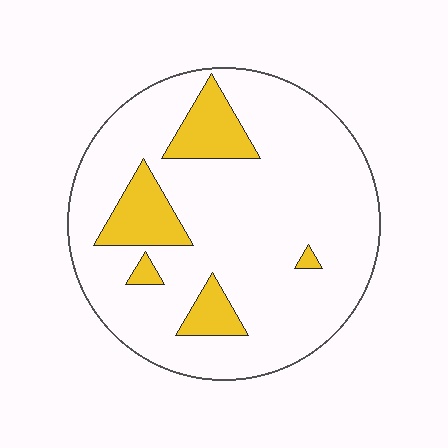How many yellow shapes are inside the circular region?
5.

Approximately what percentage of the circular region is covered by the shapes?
Approximately 15%.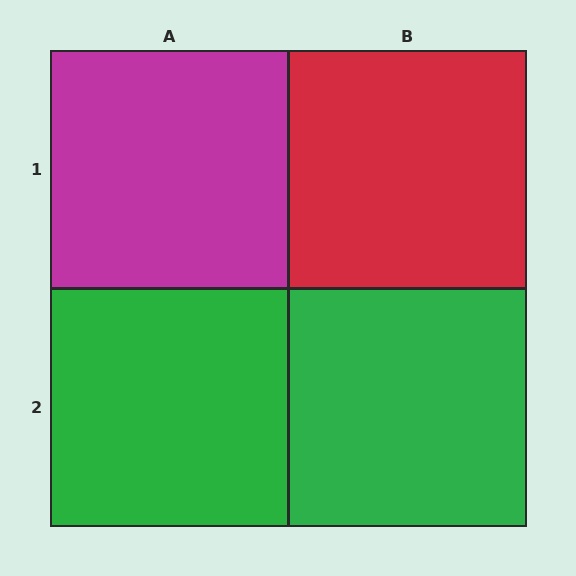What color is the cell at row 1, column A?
Magenta.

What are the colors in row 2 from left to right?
Green, green.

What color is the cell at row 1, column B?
Red.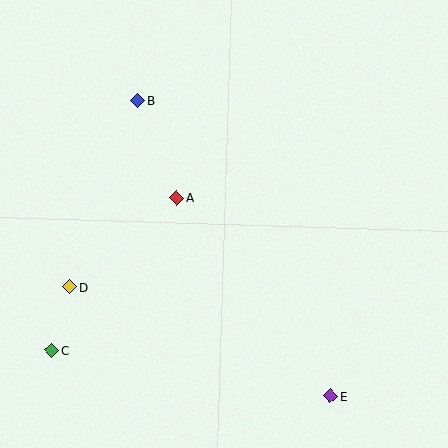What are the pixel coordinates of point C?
Point C is at (52, 350).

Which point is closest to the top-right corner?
Point B is closest to the top-right corner.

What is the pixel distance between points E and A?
The distance between E and A is 251 pixels.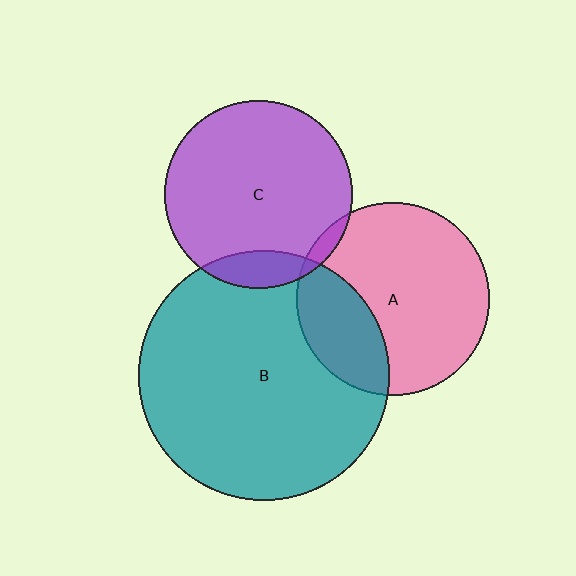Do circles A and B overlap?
Yes.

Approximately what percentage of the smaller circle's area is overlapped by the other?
Approximately 25%.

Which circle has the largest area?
Circle B (teal).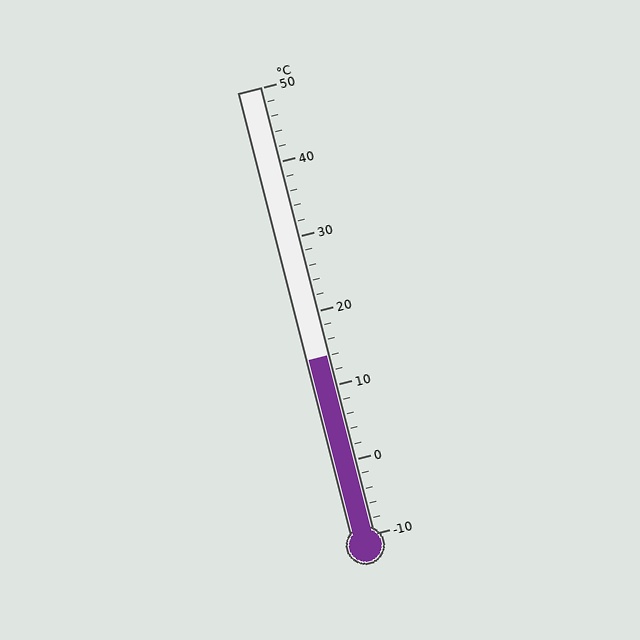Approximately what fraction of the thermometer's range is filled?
The thermometer is filled to approximately 40% of its range.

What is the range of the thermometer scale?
The thermometer scale ranges from -10°C to 50°C.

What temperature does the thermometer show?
The thermometer shows approximately 14°C.